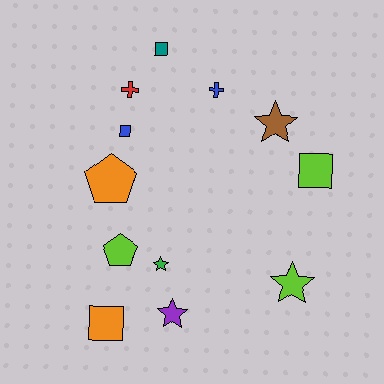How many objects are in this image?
There are 12 objects.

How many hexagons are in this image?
There are no hexagons.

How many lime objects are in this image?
There are 3 lime objects.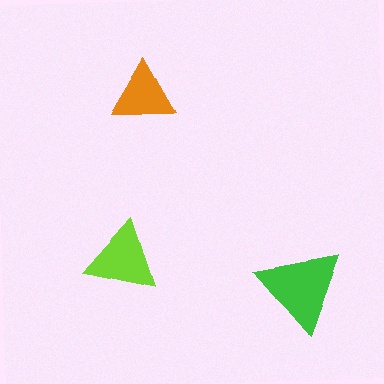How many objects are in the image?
There are 3 objects in the image.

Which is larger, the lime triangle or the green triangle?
The green one.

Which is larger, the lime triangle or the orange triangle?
The lime one.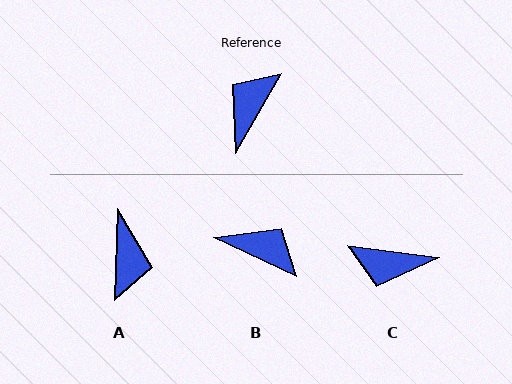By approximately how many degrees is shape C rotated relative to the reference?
Approximately 113 degrees counter-clockwise.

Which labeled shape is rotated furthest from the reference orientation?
A, about 152 degrees away.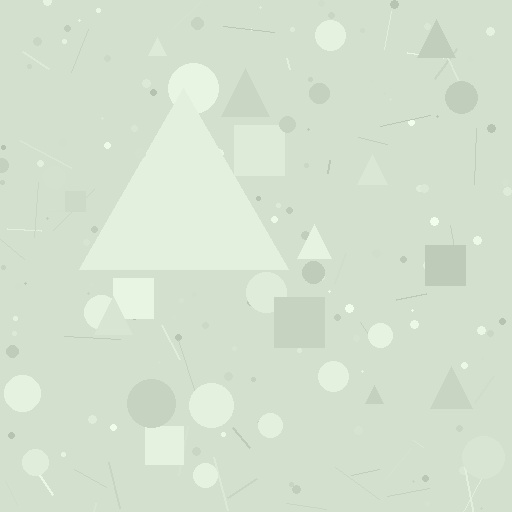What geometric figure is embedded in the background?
A triangle is embedded in the background.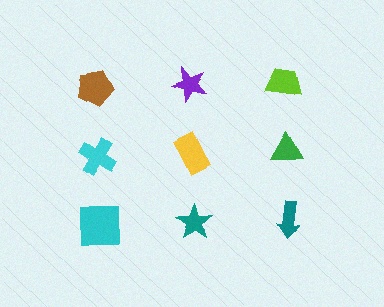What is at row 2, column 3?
A green triangle.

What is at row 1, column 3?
A lime trapezoid.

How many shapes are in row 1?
3 shapes.